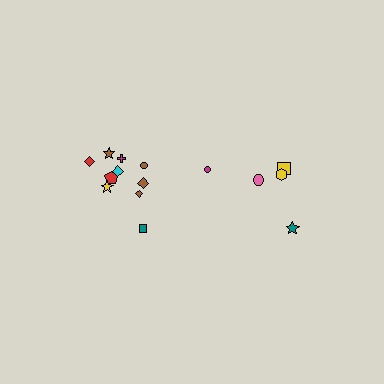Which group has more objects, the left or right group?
The left group.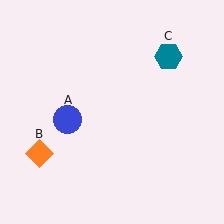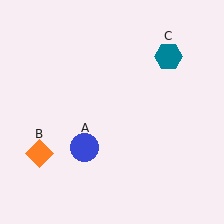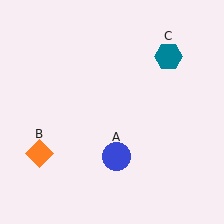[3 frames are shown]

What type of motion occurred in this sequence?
The blue circle (object A) rotated counterclockwise around the center of the scene.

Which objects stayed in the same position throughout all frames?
Orange diamond (object B) and teal hexagon (object C) remained stationary.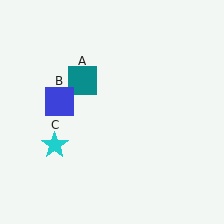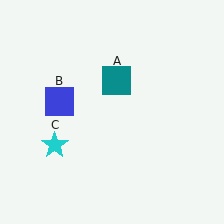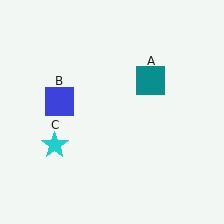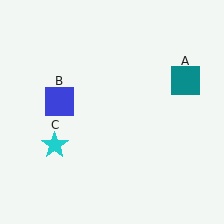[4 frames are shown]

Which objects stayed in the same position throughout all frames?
Blue square (object B) and cyan star (object C) remained stationary.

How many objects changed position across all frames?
1 object changed position: teal square (object A).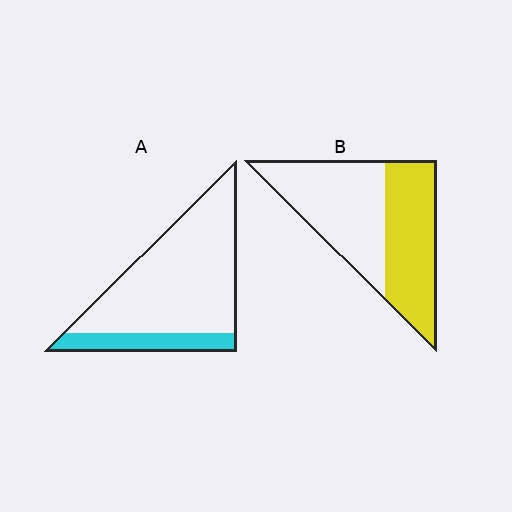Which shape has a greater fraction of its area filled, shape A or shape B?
Shape B.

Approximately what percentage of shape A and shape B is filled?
A is approximately 20% and B is approximately 45%.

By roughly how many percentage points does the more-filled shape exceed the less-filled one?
By roughly 30 percentage points (B over A).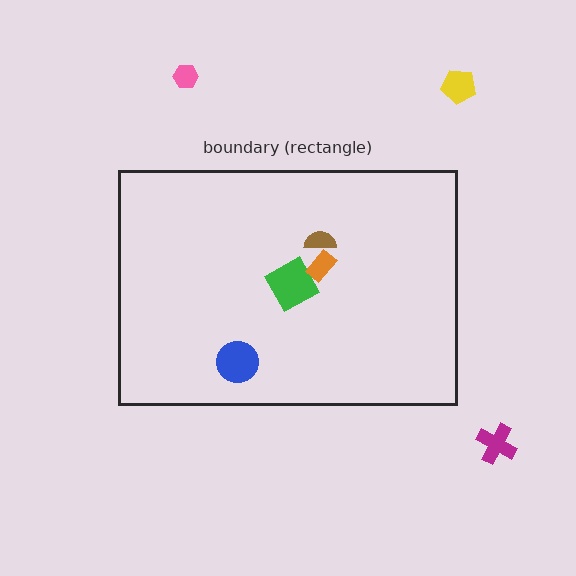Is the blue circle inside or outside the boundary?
Inside.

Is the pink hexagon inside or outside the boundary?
Outside.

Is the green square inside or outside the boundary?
Inside.